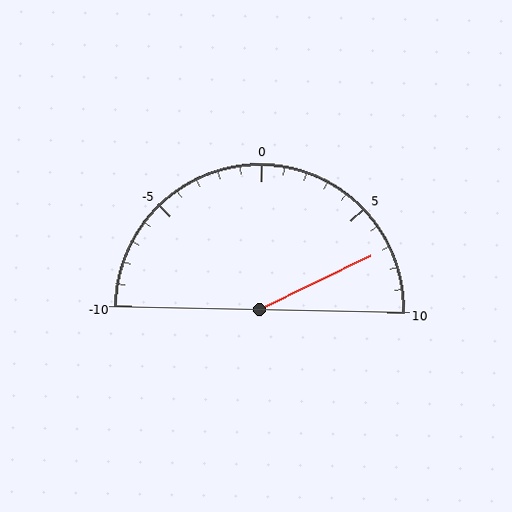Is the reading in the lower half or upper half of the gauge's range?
The reading is in the upper half of the range (-10 to 10).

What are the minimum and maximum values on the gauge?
The gauge ranges from -10 to 10.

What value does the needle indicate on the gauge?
The needle indicates approximately 7.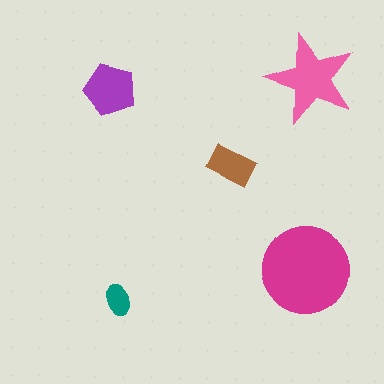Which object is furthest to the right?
The pink star is rightmost.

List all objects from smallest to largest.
The teal ellipse, the brown rectangle, the purple pentagon, the pink star, the magenta circle.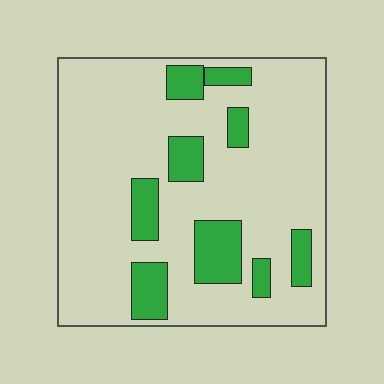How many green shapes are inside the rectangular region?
9.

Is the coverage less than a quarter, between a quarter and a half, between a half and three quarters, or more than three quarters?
Less than a quarter.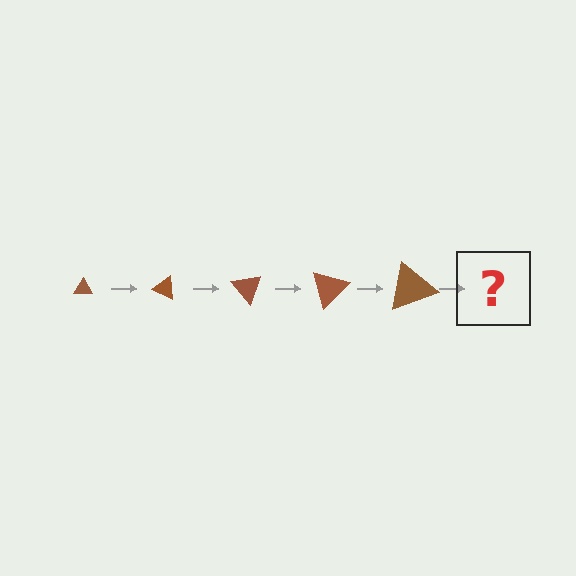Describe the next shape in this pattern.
It should be a triangle, larger than the previous one and rotated 125 degrees from the start.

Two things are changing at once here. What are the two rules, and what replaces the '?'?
The two rules are that the triangle grows larger each step and it rotates 25 degrees each step. The '?' should be a triangle, larger than the previous one and rotated 125 degrees from the start.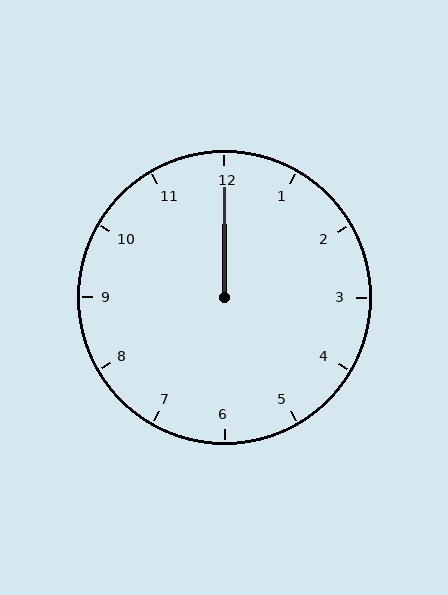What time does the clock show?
12:00.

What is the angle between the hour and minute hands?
Approximately 0 degrees.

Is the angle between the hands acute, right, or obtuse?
It is acute.